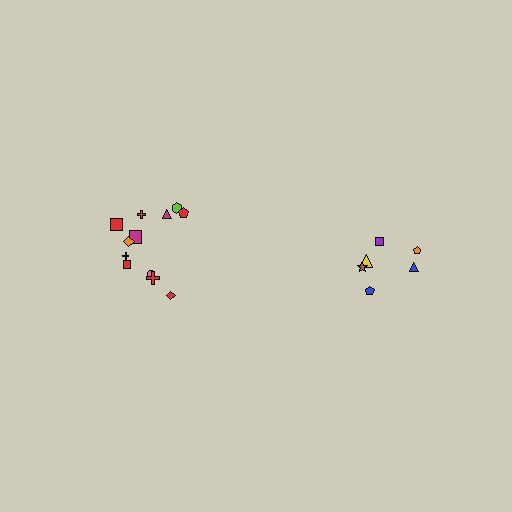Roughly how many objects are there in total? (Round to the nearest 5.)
Roughly 20 objects in total.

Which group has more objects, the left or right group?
The left group.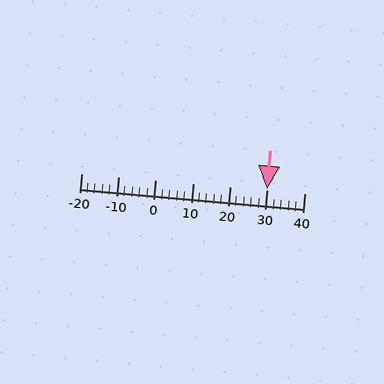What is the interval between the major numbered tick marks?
The major tick marks are spaced 10 units apart.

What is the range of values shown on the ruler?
The ruler shows values from -20 to 40.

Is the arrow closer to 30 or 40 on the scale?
The arrow is closer to 30.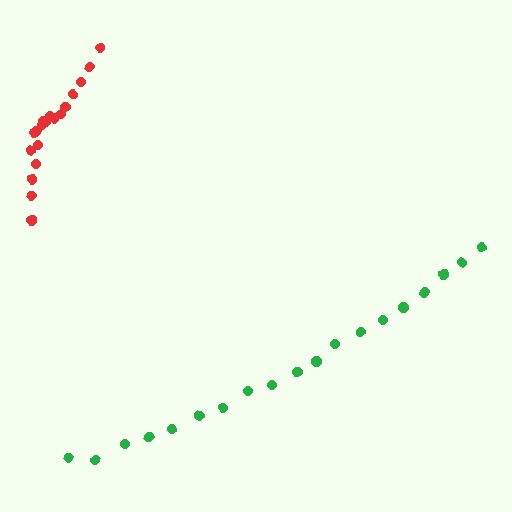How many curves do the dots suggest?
There are 2 distinct paths.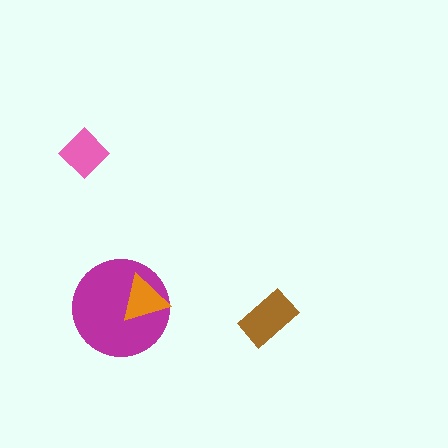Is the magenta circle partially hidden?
Yes, it is partially covered by another shape.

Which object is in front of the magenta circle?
The orange triangle is in front of the magenta circle.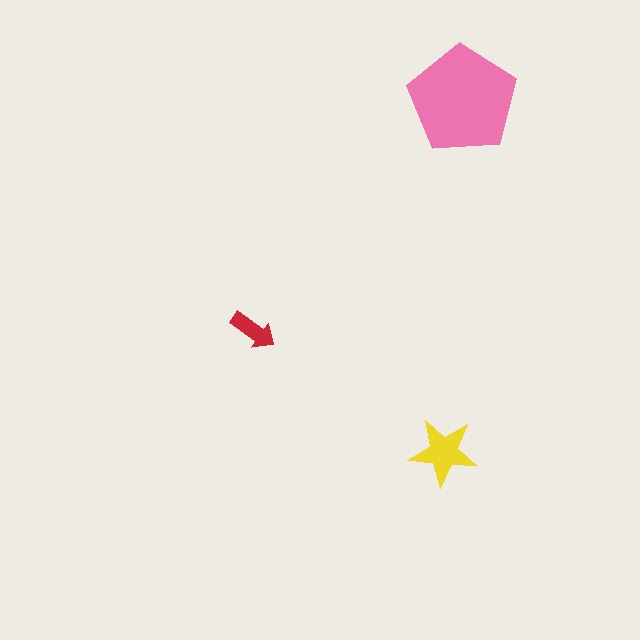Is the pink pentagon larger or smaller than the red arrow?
Larger.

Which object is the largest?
The pink pentagon.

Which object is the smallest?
The red arrow.